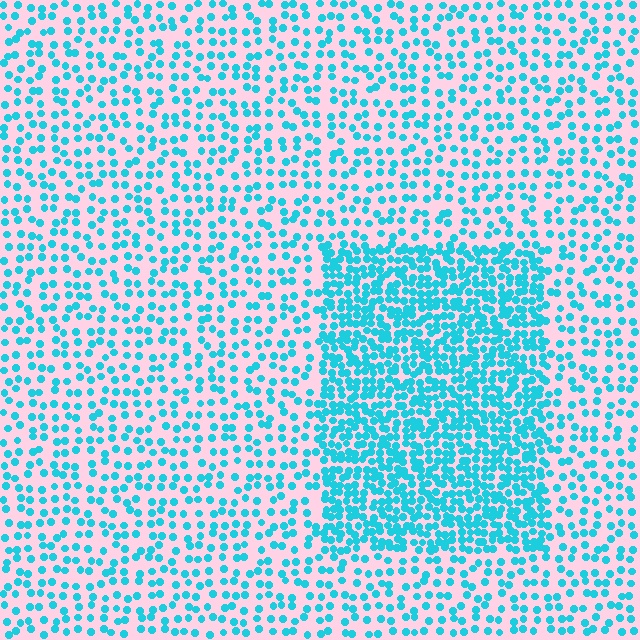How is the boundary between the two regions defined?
The boundary is defined by a change in element density (approximately 2.3x ratio). All elements are the same color, size, and shape.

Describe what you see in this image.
The image contains small cyan elements arranged at two different densities. A rectangle-shaped region is visible where the elements are more densely packed than the surrounding area.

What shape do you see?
I see a rectangle.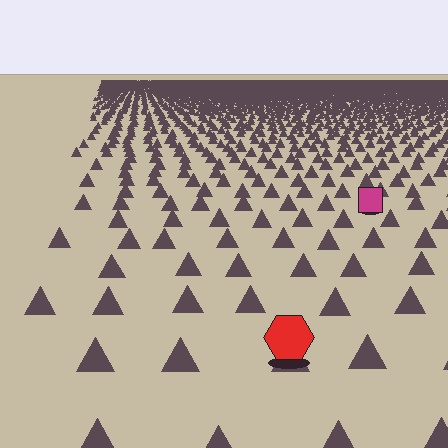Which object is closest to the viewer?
The red hexagon is closest. The texture marks near it are larger and more spread out.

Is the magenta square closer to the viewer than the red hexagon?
No. The red hexagon is closer — you can tell from the texture gradient: the ground texture is coarser near it.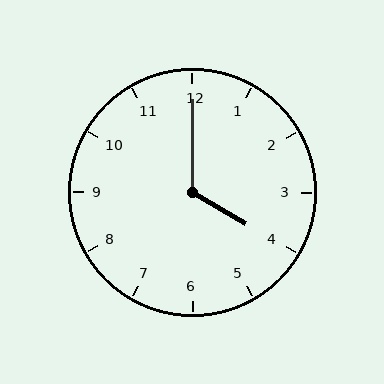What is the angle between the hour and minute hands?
Approximately 120 degrees.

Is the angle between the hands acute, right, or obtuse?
It is obtuse.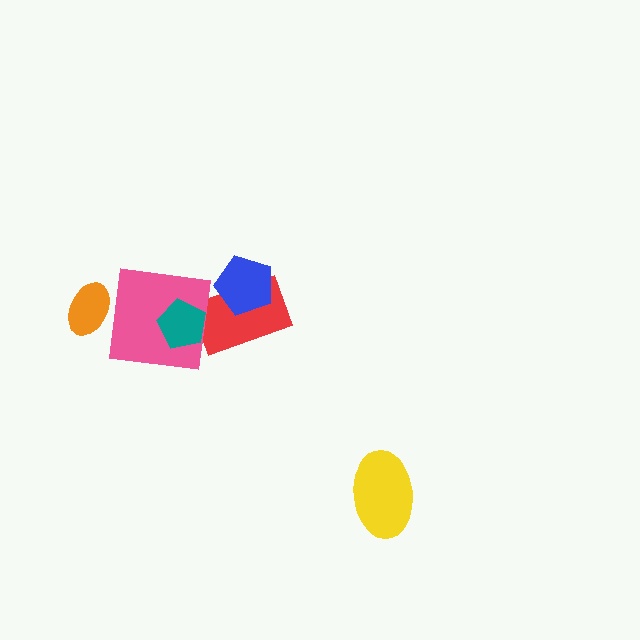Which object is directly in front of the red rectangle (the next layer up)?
The blue pentagon is directly in front of the red rectangle.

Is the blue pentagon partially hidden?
No, no other shape covers it.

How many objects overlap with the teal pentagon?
2 objects overlap with the teal pentagon.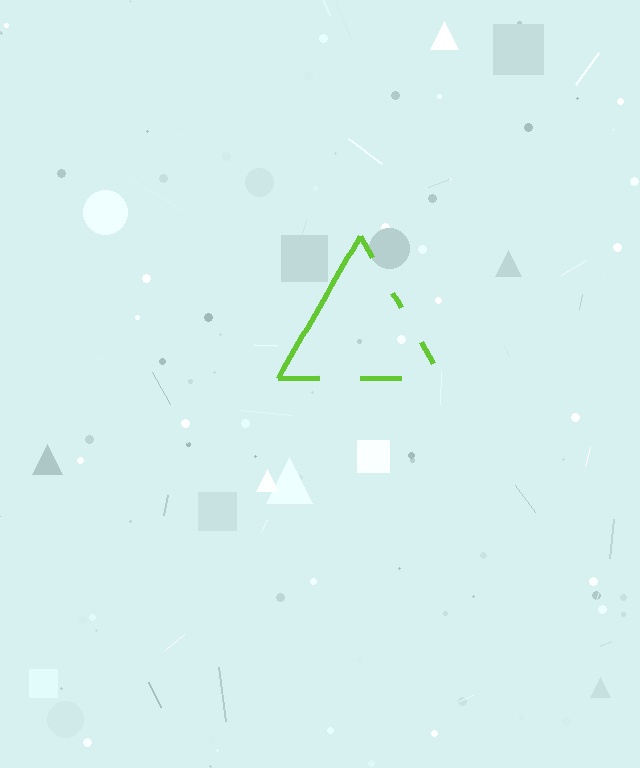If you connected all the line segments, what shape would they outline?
They would outline a triangle.